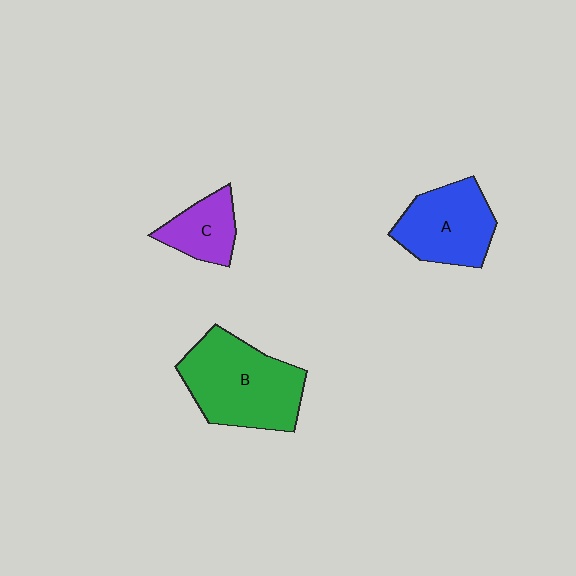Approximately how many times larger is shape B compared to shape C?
Approximately 2.3 times.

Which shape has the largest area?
Shape B (green).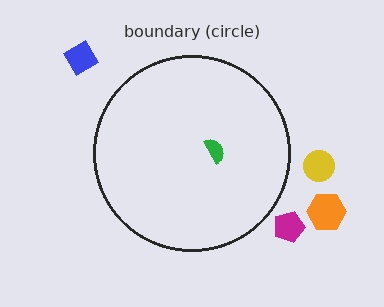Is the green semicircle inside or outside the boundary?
Inside.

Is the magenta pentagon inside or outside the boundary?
Outside.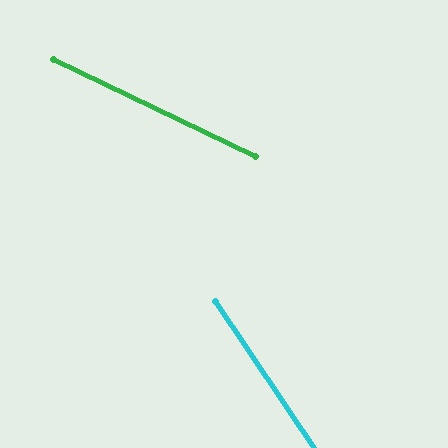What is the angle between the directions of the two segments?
Approximately 31 degrees.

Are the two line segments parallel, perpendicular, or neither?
Neither parallel nor perpendicular — they differ by about 31°.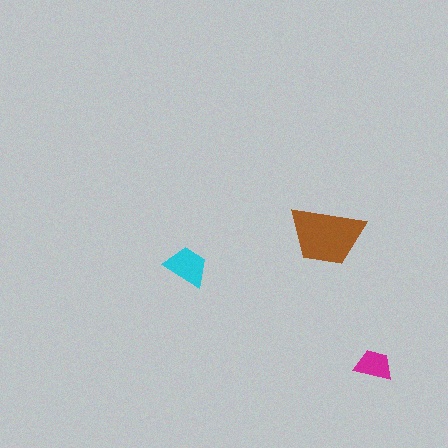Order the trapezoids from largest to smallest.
the brown one, the cyan one, the magenta one.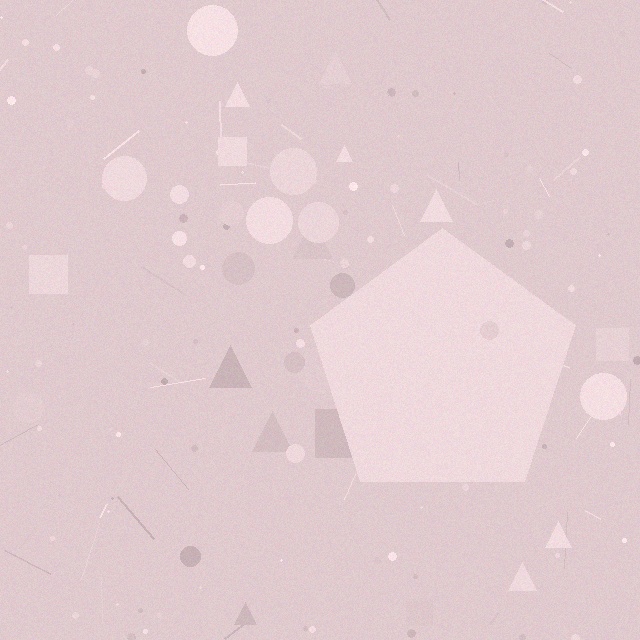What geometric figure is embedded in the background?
A pentagon is embedded in the background.